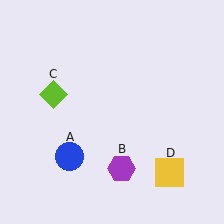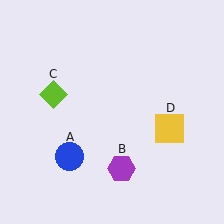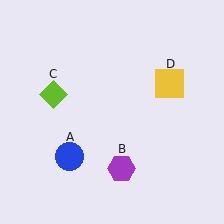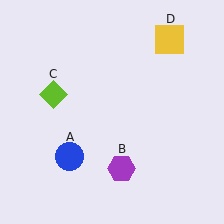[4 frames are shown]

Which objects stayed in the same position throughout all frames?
Blue circle (object A) and purple hexagon (object B) and lime diamond (object C) remained stationary.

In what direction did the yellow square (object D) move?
The yellow square (object D) moved up.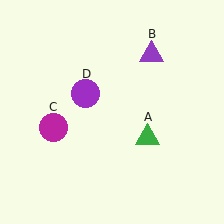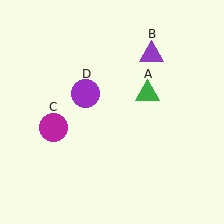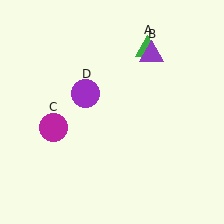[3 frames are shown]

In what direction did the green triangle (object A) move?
The green triangle (object A) moved up.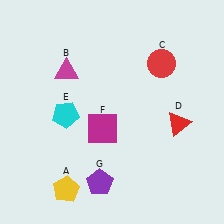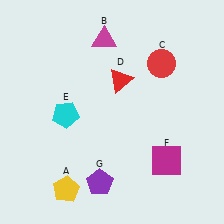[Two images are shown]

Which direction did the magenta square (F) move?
The magenta square (F) moved right.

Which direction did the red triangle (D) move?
The red triangle (D) moved left.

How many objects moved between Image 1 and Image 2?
3 objects moved between the two images.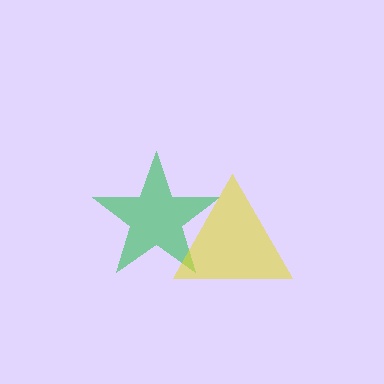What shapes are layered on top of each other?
The layered shapes are: a green star, a yellow triangle.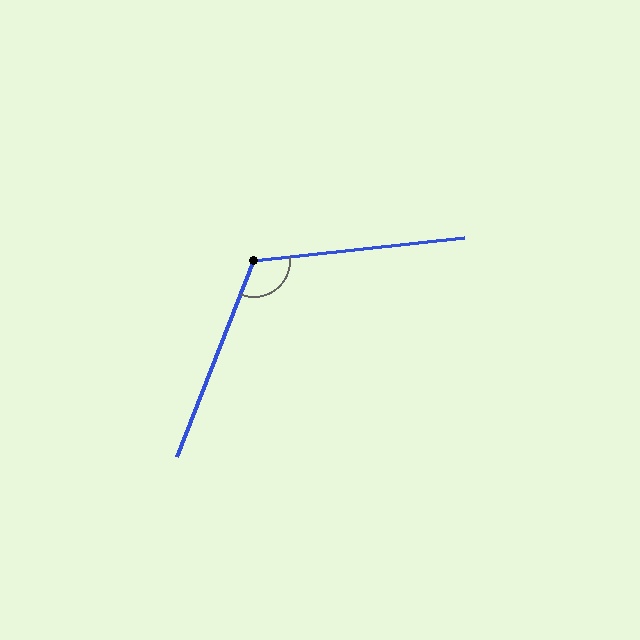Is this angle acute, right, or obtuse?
It is obtuse.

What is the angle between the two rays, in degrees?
Approximately 118 degrees.